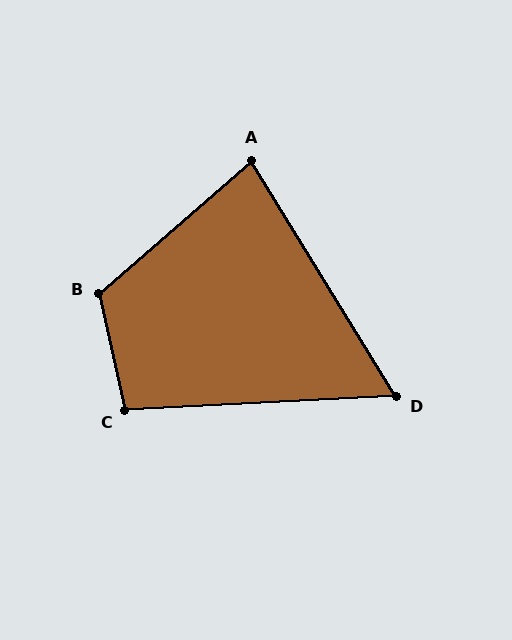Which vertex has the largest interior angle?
B, at approximately 118 degrees.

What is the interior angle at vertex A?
Approximately 80 degrees (acute).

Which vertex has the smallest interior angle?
D, at approximately 62 degrees.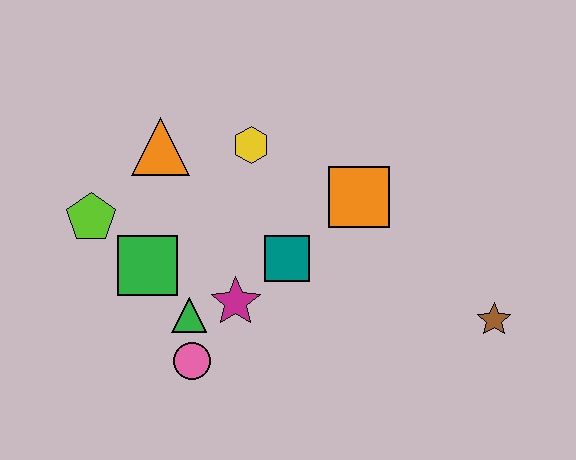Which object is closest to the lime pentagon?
The green square is closest to the lime pentagon.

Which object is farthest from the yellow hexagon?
The brown star is farthest from the yellow hexagon.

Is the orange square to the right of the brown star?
No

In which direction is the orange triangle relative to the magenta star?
The orange triangle is above the magenta star.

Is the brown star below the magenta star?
Yes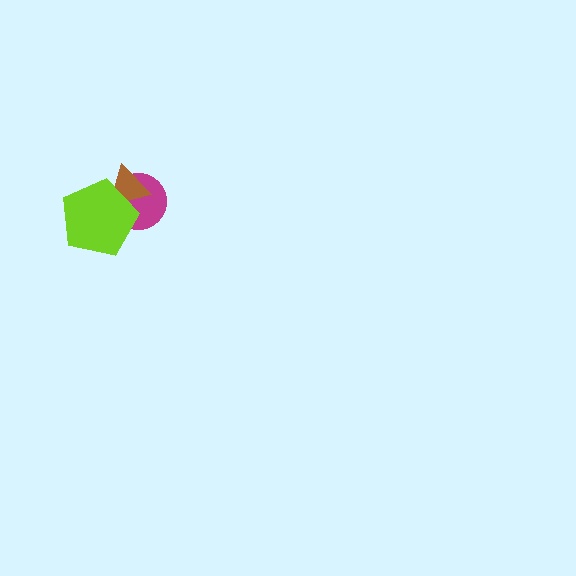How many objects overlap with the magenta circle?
2 objects overlap with the magenta circle.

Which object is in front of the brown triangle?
The lime pentagon is in front of the brown triangle.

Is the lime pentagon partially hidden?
No, no other shape covers it.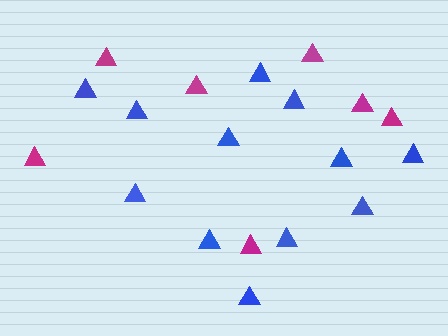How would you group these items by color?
There are 2 groups: one group of blue triangles (12) and one group of magenta triangles (7).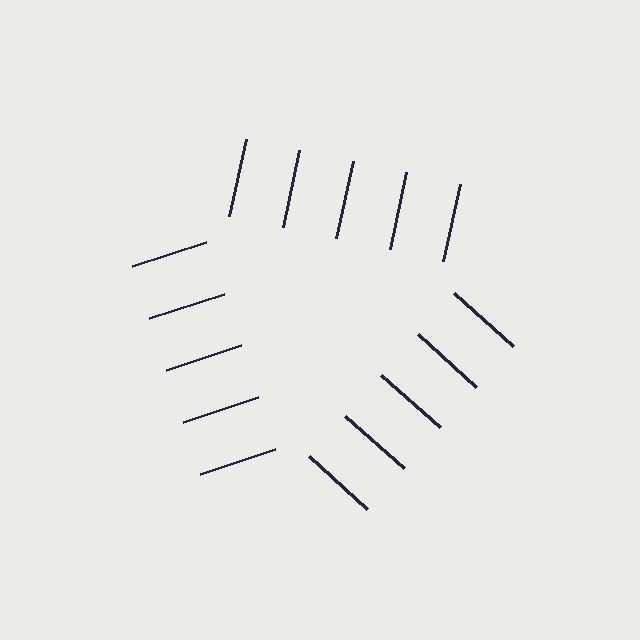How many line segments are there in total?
15 — 5 along each of the 3 edges.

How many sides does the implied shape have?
3 sides — the line-ends trace a triangle.